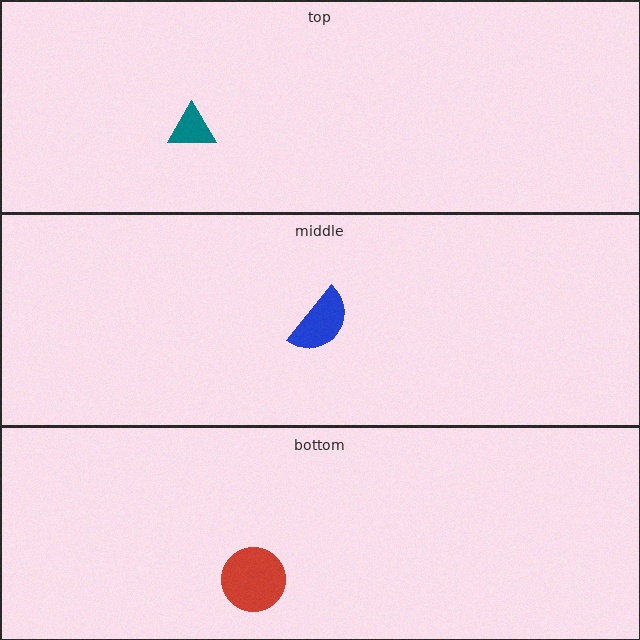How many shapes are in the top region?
1.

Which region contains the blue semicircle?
The middle region.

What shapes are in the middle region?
The blue semicircle.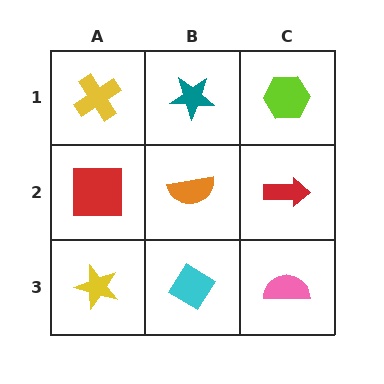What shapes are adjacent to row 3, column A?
A red square (row 2, column A), a cyan diamond (row 3, column B).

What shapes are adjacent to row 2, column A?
A yellow cross (row 1, column A), a yellow star (row 3, column A), an orange semicircle (row 2, column B).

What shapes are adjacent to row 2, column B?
A teal star (row 1, column B), a cyan diamond (row 3, column B), a red square (row 2, column A), a red arrow (row 2, column C).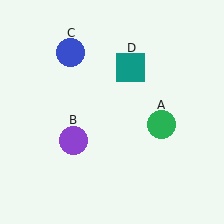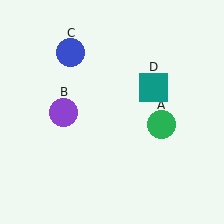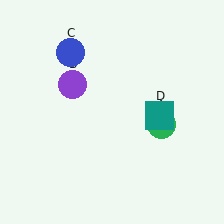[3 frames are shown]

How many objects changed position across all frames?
2 objects changed position: purple circle (object B), teal square (object D).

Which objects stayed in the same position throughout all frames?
Green circle (object A) and blue circle (object C) remained stationary.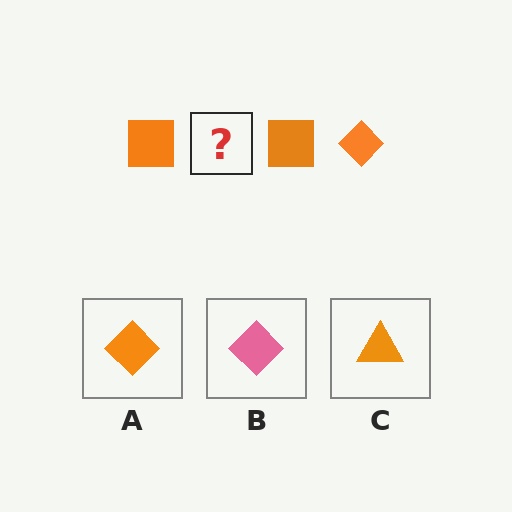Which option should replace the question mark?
Option A.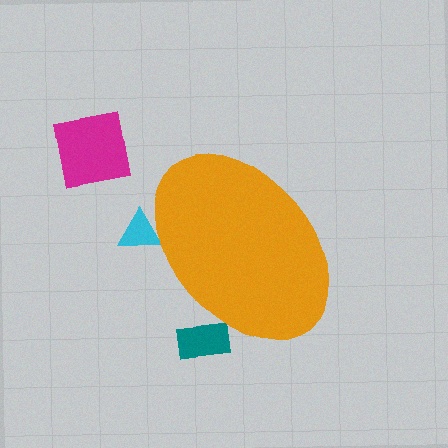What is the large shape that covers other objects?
An orange ellipse.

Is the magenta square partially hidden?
No, the magenta square is fully visible.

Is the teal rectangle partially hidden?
Yes, the teal rectangle is partially hidden behind the orange ellipse.